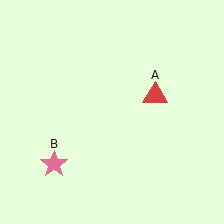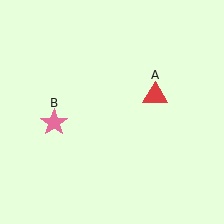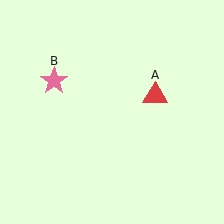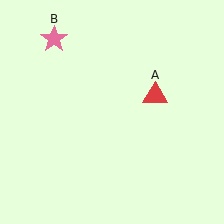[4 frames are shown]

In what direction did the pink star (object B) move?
The pink star (object B) moved up.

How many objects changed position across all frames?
1 object changed position: pink star (object B).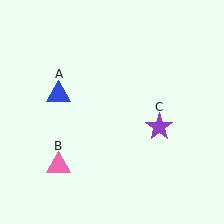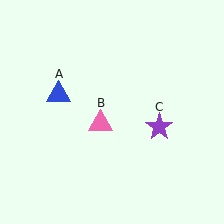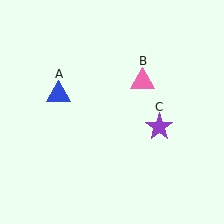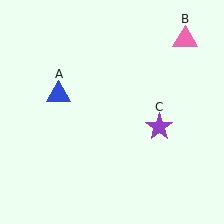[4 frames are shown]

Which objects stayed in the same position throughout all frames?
Blue triangle (object A) and purple star (object C) remained stationary.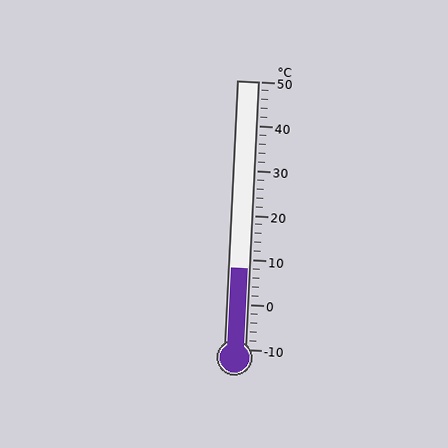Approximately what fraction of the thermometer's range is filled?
The thermometer is filled to approximately 30% of its range.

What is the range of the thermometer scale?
The thermometer scale ranges from -10°C to 50°C.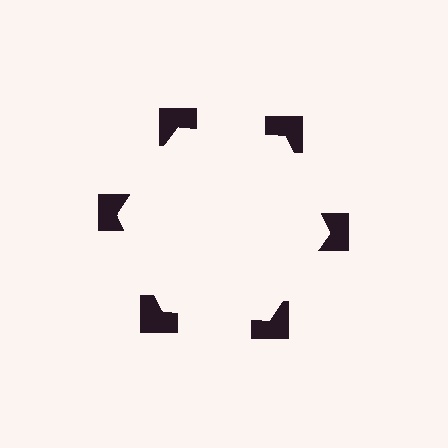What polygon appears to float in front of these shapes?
An illusory hexagon — its edges are inferred from the aligned wedge cuts in the notched squares, not physically drawn.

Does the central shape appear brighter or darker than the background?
It typically appears slightly brighter than the background, even though no actual brightness change is drawn.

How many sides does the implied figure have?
6 sides.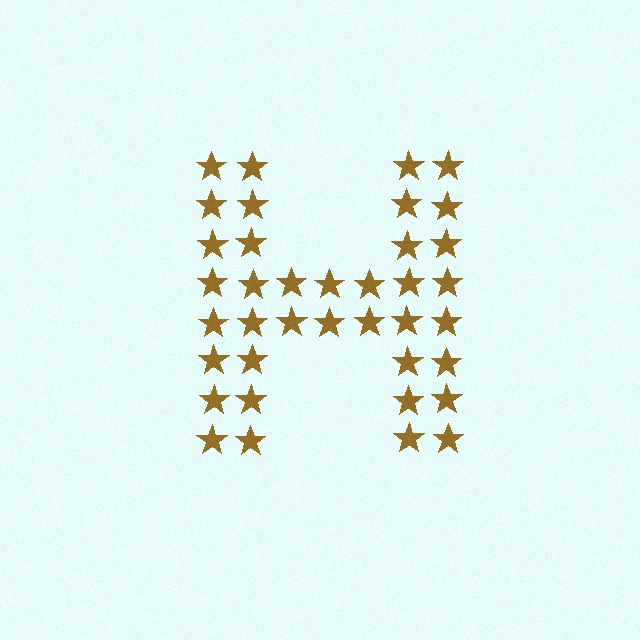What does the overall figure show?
The overall figure shows the letter H.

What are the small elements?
The small elements are stars.